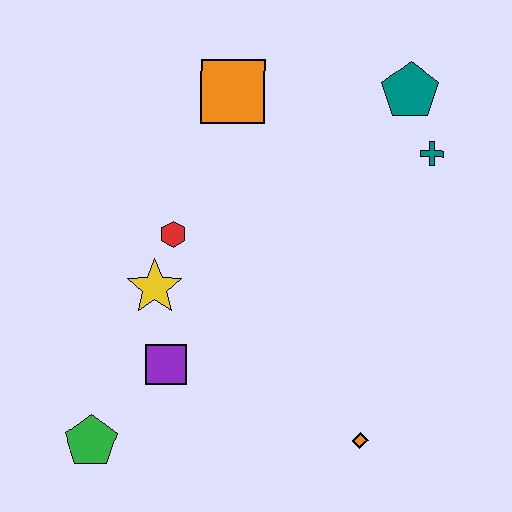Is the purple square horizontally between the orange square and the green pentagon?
Yes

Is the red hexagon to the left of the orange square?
Yes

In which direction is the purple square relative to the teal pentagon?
The purple square is below the teal pentagon.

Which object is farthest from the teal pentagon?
The green pentagon is farthest from the teal pentagon.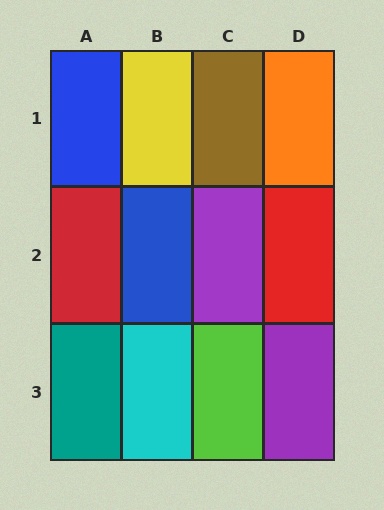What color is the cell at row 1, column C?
Brown.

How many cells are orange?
1 cell is orange.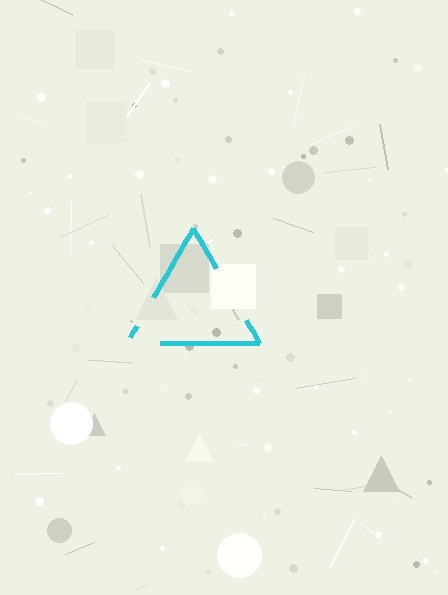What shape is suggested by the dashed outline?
The dashed outline suggests a triangle.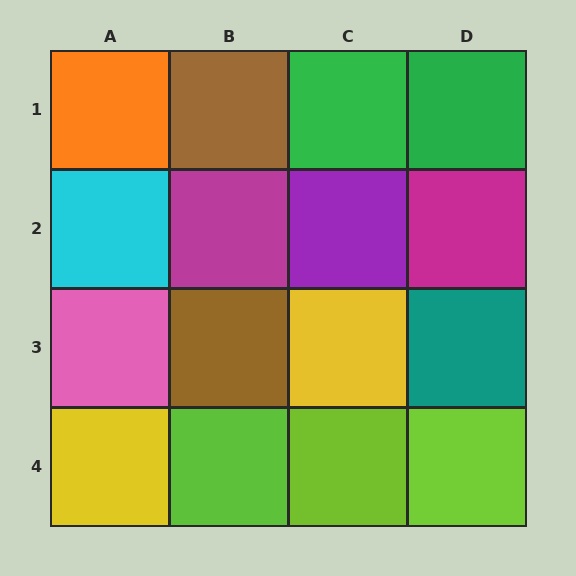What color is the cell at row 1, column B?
Brown.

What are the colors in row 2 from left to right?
Cyan, magenta, purple, magenta.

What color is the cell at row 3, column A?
Pink.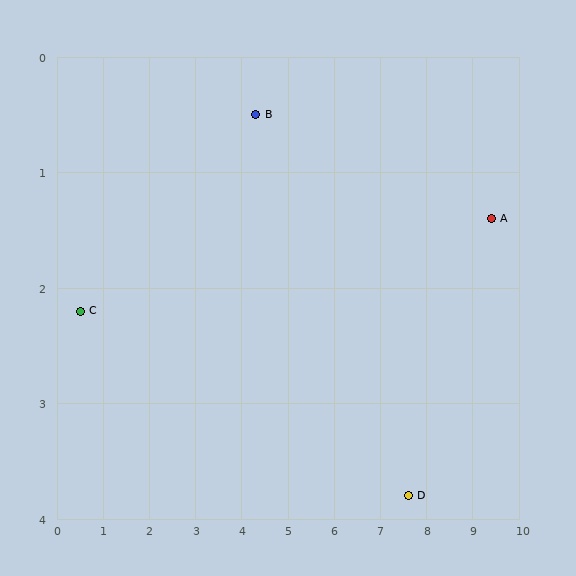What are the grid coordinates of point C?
Point C is at approximately (0.5, 2.2).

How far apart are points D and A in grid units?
Points D and A are about 3.0 grid units apart.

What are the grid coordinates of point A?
Point A is at approximately (9.4, 1.4).